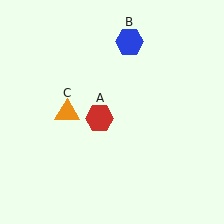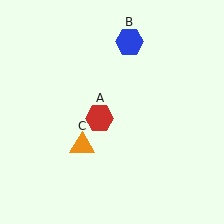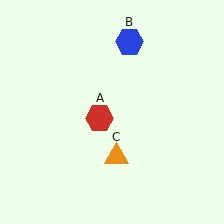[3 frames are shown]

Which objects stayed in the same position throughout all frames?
Red hexagon (object A) and blue hexagon (object B) remained stationary.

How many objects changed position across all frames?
1 object changed position: orange triangle (object C).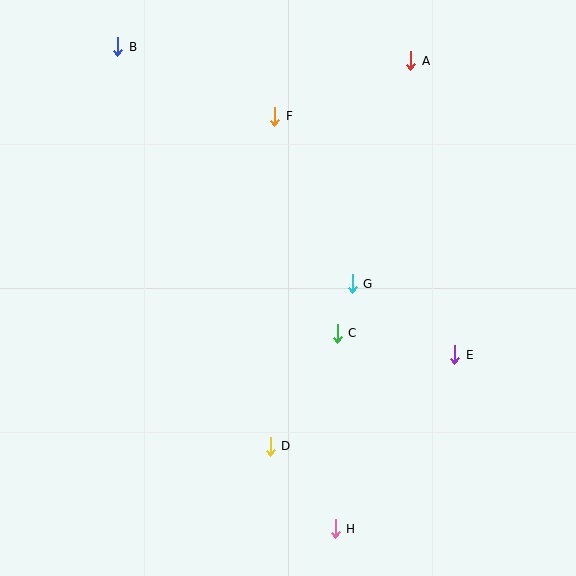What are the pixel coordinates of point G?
Point G is at (352, 284).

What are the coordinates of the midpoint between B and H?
The midpoint between B and H is at (226, 288).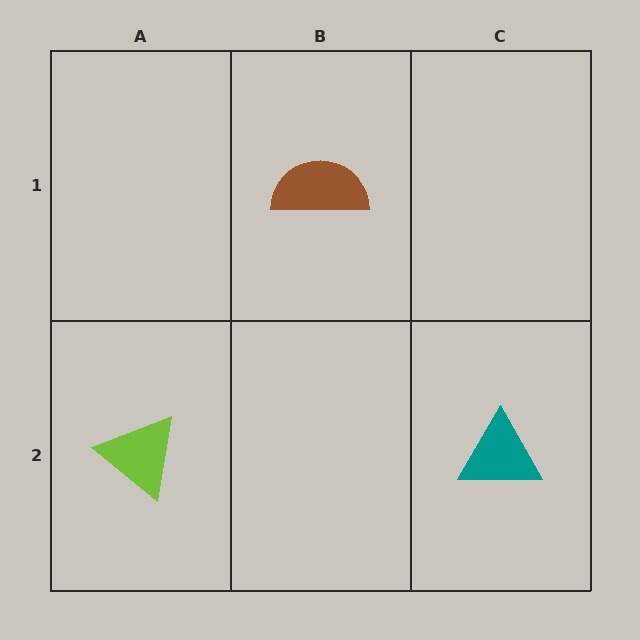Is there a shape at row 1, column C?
No, that cell is empty.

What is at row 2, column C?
A teal triangle.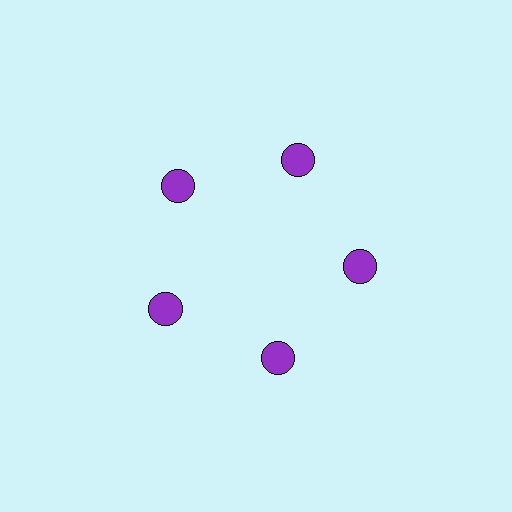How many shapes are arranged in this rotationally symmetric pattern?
There are 5 shapes, arranged in 5 groups of 1.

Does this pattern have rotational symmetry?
Yes, this pattern has 5-fold rotational symmetry. It looks the same after rotating 72 degrees around the center.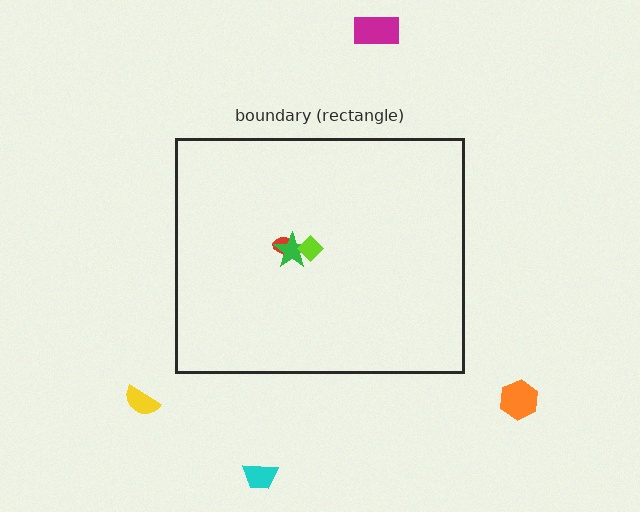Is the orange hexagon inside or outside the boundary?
Outside.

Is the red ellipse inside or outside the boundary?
Inside.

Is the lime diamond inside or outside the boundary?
Inside.